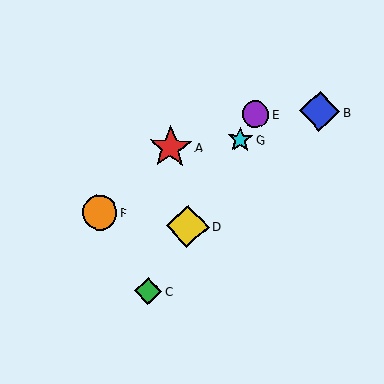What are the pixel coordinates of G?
Object G is at (240, 140).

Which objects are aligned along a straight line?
Objects C, D, E, G are aligned along a straight line.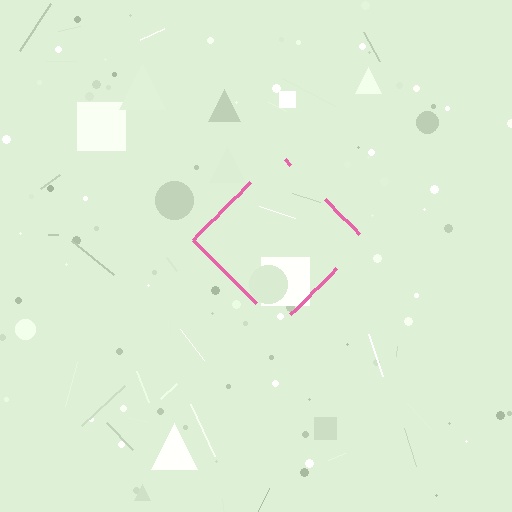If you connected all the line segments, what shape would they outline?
They would outline a diamond.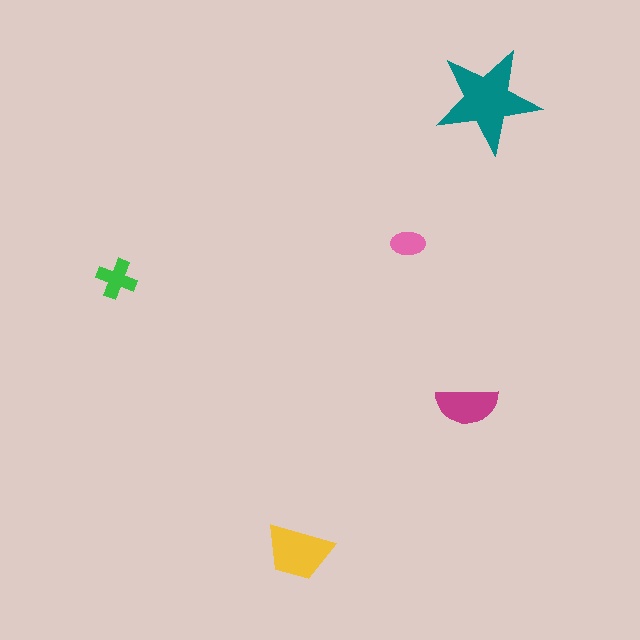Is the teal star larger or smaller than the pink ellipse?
Larger.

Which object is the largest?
The teal star.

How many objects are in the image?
There are 5 objects in the image.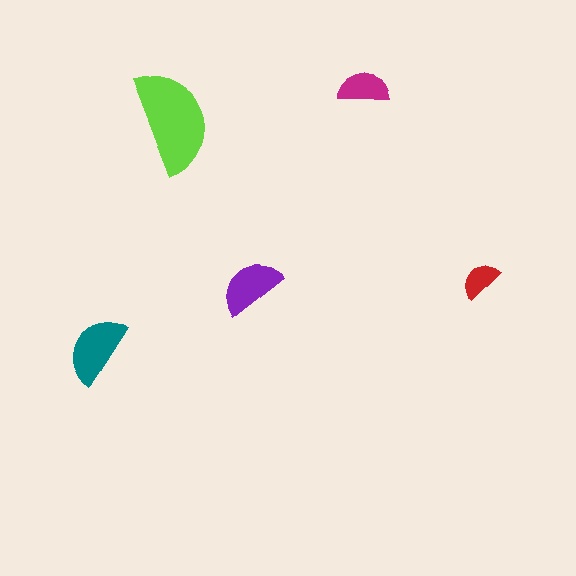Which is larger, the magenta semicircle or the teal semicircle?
The teal one.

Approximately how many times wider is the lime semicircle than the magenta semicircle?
About 2 times wider.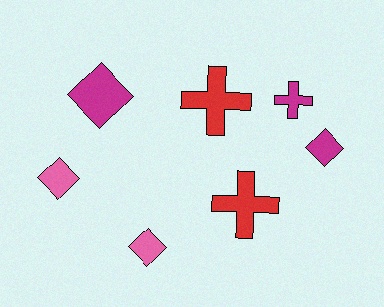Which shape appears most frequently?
Diamond, with 4 objects.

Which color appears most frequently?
Magenta, with 3 objects.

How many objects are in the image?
There are 7 objects.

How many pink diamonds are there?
There are 2 pink diamonds.